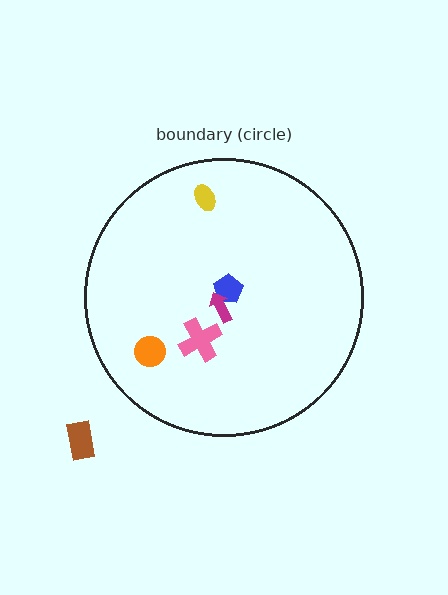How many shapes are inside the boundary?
5 inside, 1 outside.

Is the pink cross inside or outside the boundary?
Inside.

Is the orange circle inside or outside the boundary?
Inside.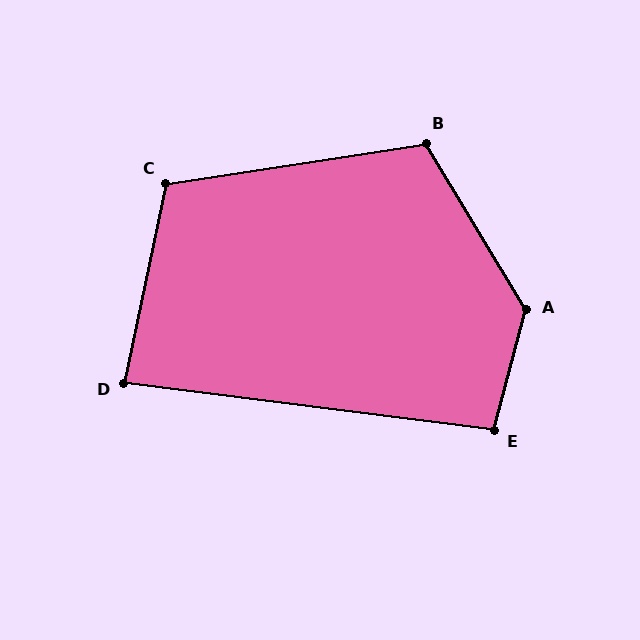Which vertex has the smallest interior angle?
D, at approximately 86 degrees.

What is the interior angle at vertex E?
Approximately 97 degrees (obtuse).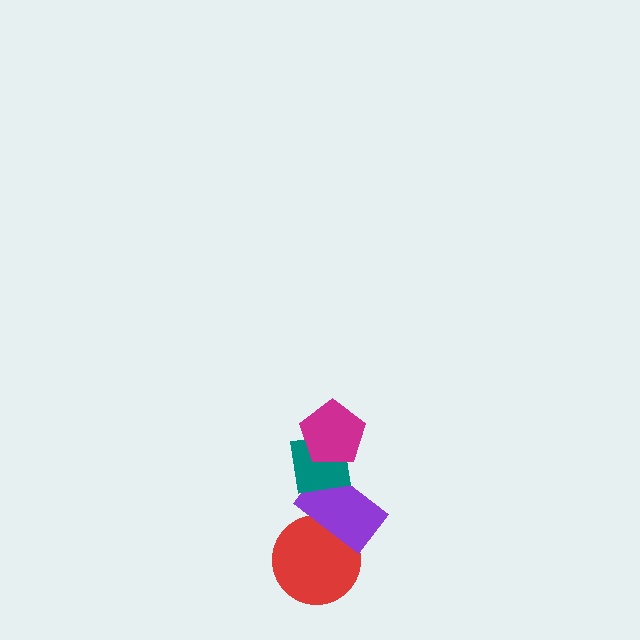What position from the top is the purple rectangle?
The purple rectangle is 3rd from the top.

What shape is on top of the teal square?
The magenta pentagon is on top of the teal square.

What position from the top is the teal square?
The teal square is 2nd from the top.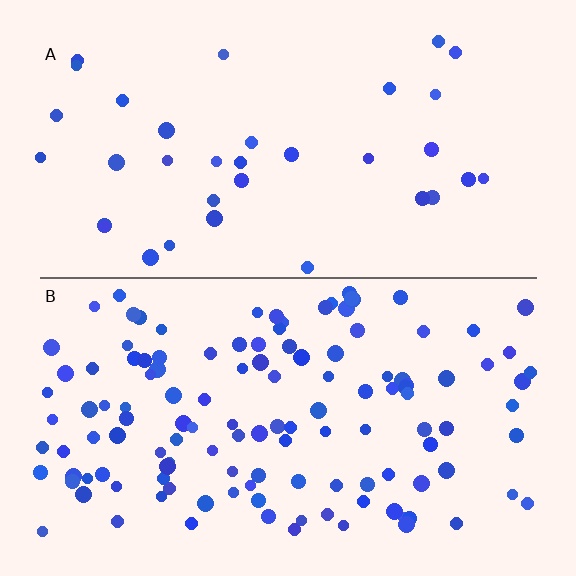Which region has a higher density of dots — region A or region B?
B (the bottom).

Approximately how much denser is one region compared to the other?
Approximately 3.6× — region B over region A.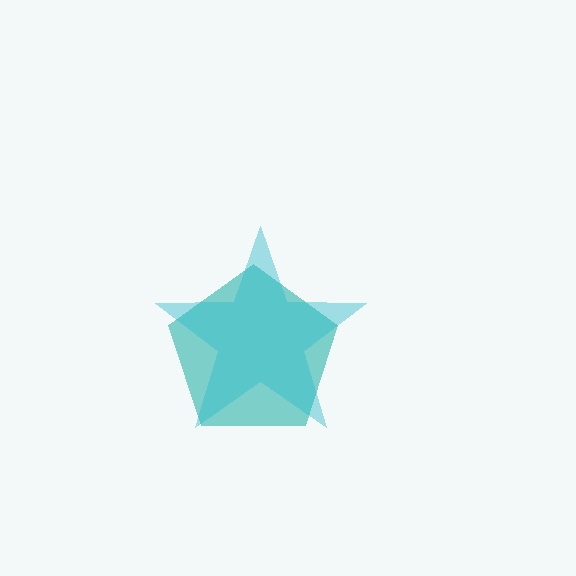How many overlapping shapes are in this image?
There are 2 overlapping shapes in the image.